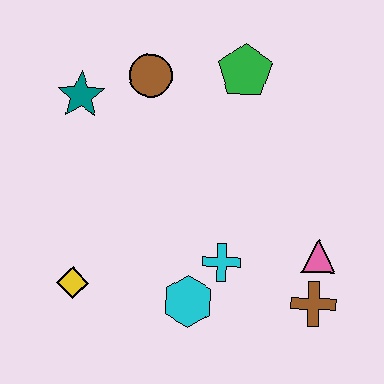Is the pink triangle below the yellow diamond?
No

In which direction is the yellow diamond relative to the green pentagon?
The yellow diamond is below the green pentagon.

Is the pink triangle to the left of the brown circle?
No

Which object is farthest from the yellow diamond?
The green pentagon is farthest from the yellow diamond.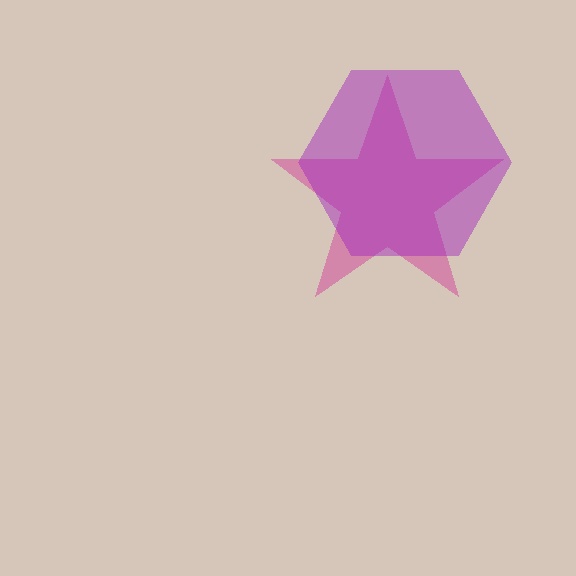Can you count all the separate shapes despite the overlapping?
Yes, there are 2 separate shapes.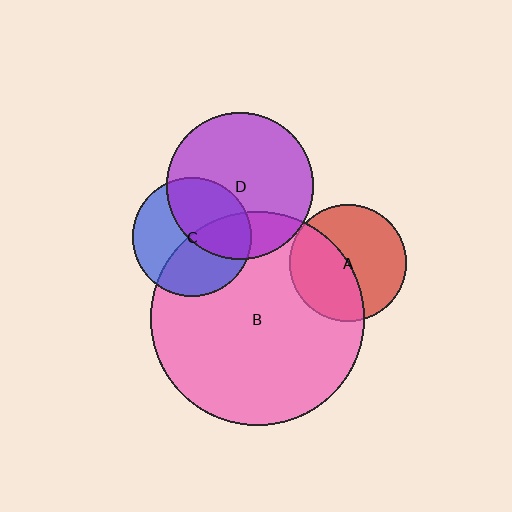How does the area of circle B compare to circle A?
Approximately 3.4 times.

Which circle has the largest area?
Circle B (pink).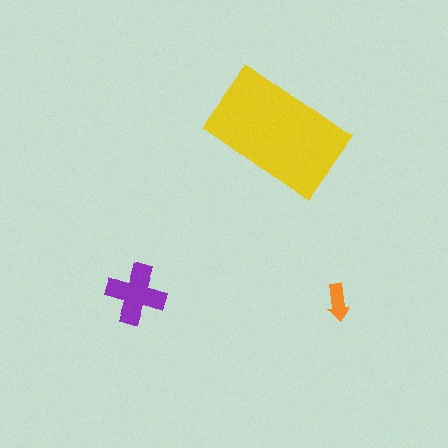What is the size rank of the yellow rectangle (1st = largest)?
1st.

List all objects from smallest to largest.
The orange arrow, the purple cross, the yellow rectangle.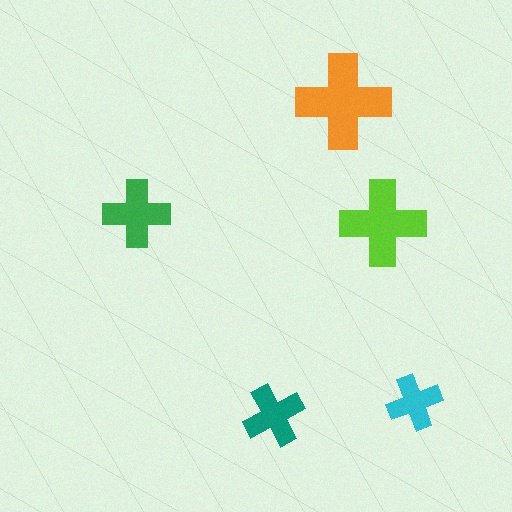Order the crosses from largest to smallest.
the orange one, the lime one, the green one, the teal one, the cyan one.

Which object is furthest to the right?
The cyan cross is rightmost.